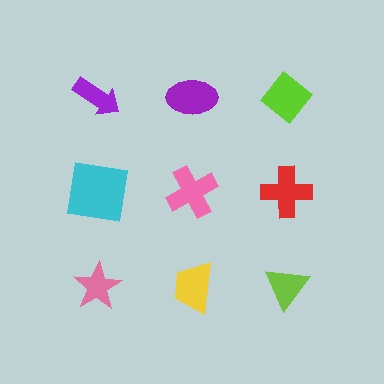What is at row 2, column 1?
A cyan square.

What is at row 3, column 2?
A yellow trapezoid.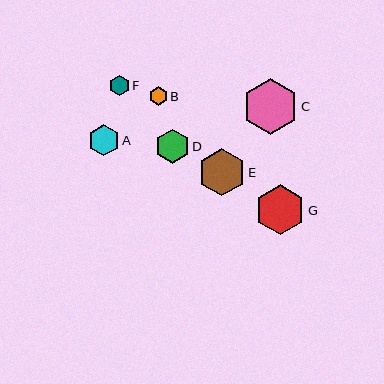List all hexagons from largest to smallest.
From largest to smallest: C, G, E, D, A, F, B.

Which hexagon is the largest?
Hexagon C is the largest with a size of approximately 56 pixels.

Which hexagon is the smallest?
Hexagon B is the smallest with a size of approximately 18 pixels.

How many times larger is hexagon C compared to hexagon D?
Hexagon C is approximately 1.6 times the size of hexagon D.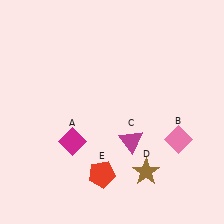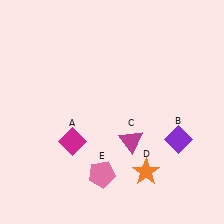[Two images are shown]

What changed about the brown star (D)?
In Image 1, D is brown. In Image 2, it changed to orange.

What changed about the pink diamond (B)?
In Image 1, B is pink. In Image 2, it changed to purple.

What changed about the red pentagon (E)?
In Image 1, E is red. In Image 2, it changed to pink.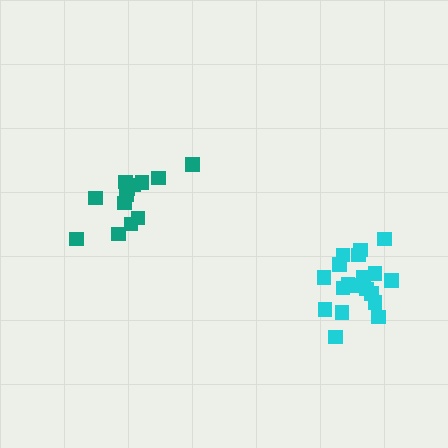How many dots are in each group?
Group 1: 13 dots, Group 2: 19 dots (32 total).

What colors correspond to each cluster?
The clusters are colored: teal, cyan.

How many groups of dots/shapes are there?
There are 2 groups.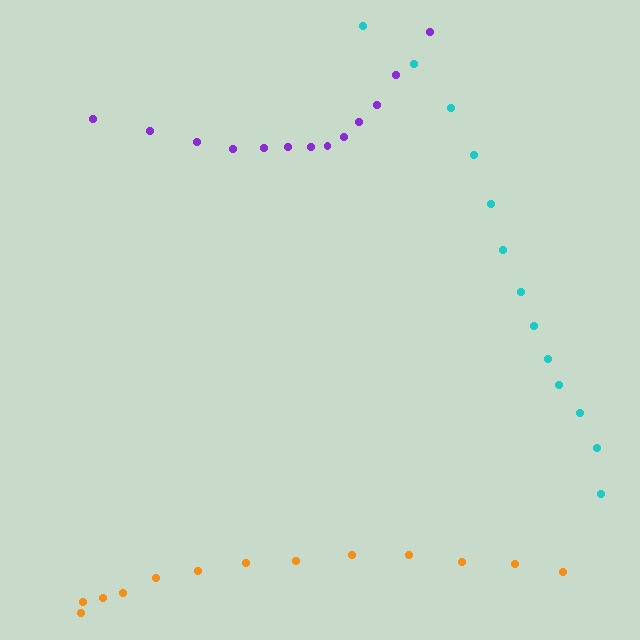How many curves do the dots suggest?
There are 3 distinct paths.